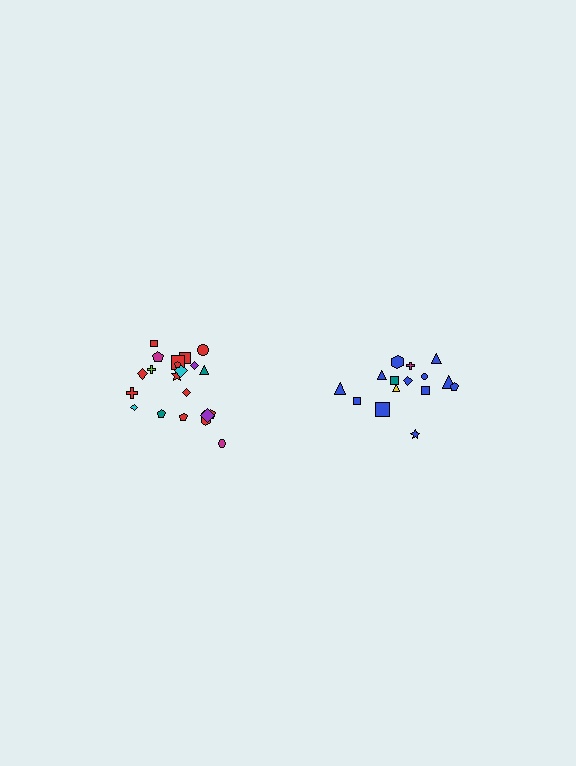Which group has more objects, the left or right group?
The left group.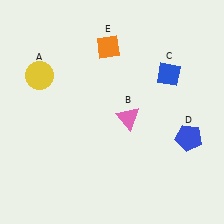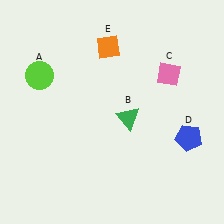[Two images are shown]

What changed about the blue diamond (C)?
In Image 1, C is blue. In Image 2, it changed to pink.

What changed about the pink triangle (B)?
In Image 1, B is pink. In Image 2, it changed to green.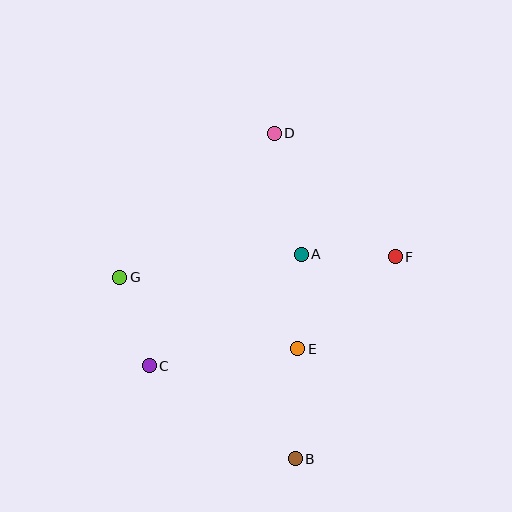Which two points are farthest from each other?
Points B and D are farthest from each other.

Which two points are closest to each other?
Points C and G are closest to each other.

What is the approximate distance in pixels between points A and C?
The distance between A and C is approximately 188 pixels.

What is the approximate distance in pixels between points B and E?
The distance between B and E is approximately 110 pixels.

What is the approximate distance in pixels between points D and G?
The distance between D and G is approximately 211 pixels.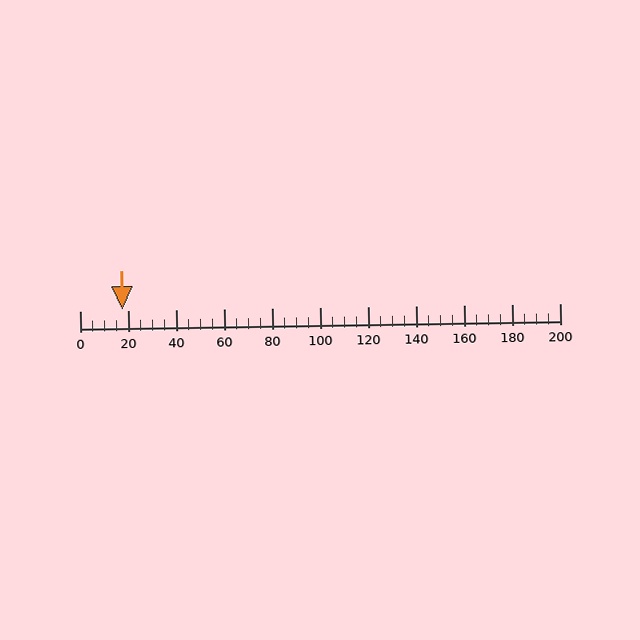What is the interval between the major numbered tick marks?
The major tick marks are spaced 20 units apart.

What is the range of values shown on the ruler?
The ruler shows values from 0 to 200.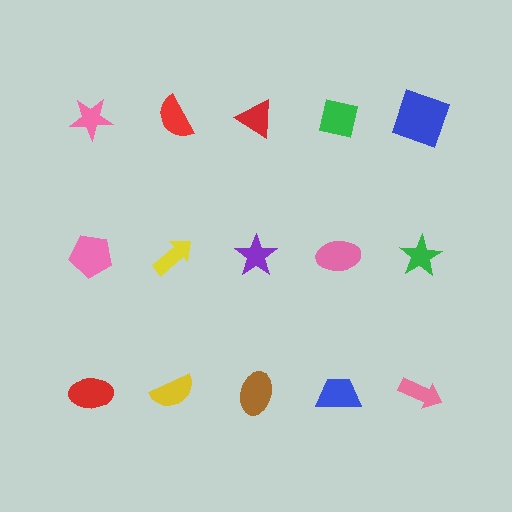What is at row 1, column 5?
A blue square.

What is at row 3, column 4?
A blue trapezoid.